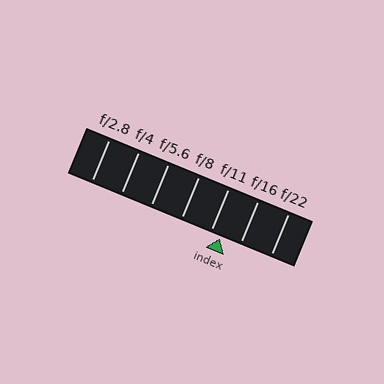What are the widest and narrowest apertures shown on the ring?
The widest aperture shown is f/2.8 and the narrowest is f/22.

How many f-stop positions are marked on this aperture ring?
There are 7 f-stop positions marked.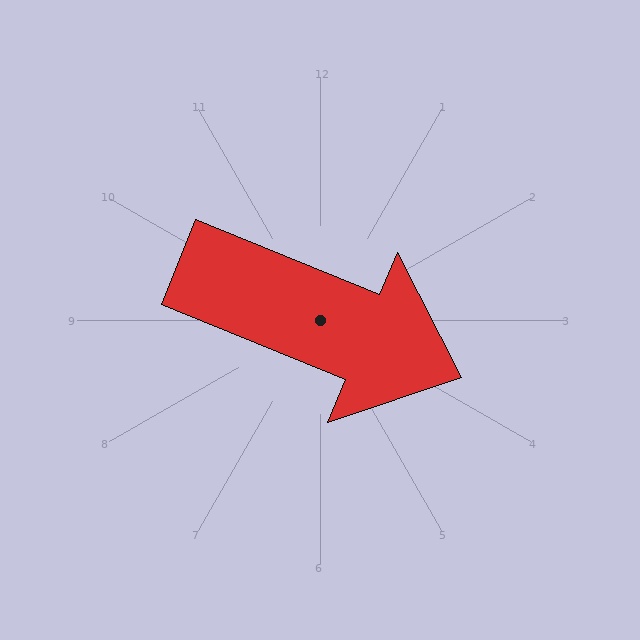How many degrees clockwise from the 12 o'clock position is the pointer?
Approximately 112 degrees.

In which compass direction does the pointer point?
East.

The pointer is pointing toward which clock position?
Roughly 4 o'clock.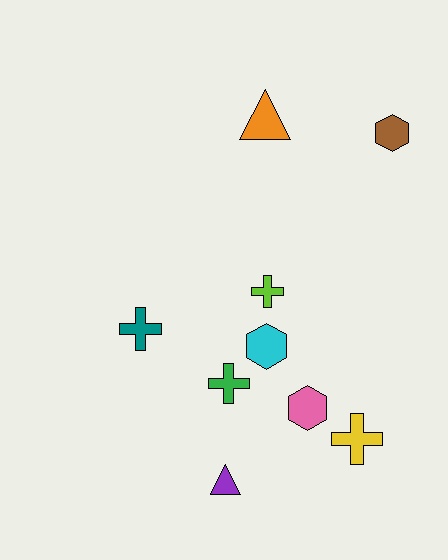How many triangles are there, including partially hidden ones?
There are 2 triangles.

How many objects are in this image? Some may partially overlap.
There are 9 objects.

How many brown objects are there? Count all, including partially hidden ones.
There is 1 brown object.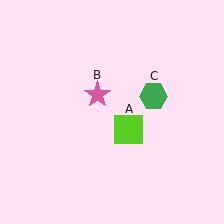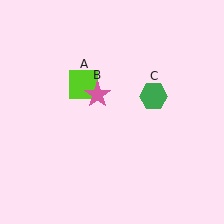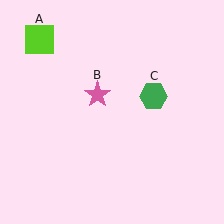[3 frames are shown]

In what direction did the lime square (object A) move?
The lime square (object A) moved up and to the left.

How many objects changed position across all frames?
1 object changed position: lime square (object A).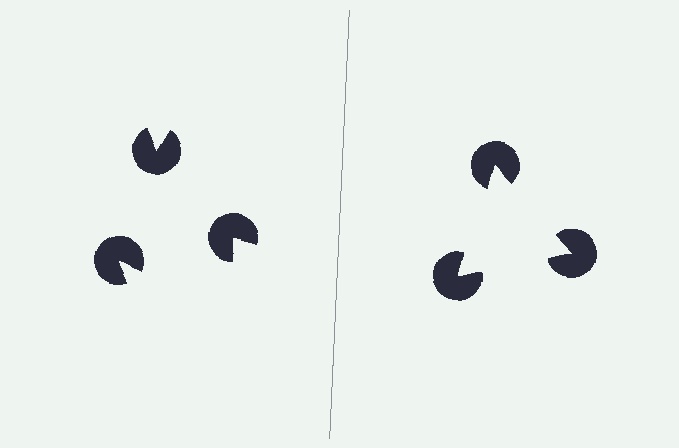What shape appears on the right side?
An illusory triangle.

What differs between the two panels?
The pac-man discs are positioned identically on both sides; only the wedge orientations differ. On the right they align to a triangle; on the left they are misaligned.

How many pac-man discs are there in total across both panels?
6 — 3 on each side.